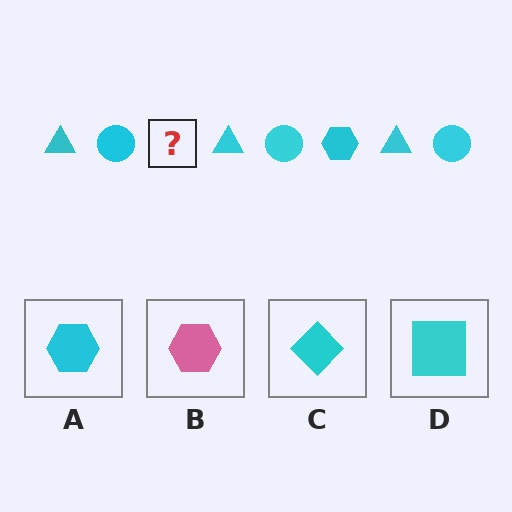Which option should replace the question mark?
Option A.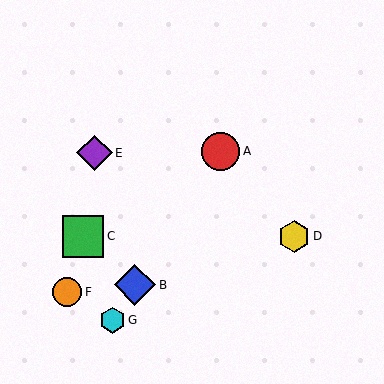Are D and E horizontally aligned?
No, D is at y≈236 and E is at y≈153.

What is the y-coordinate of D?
Object D is at y≈236.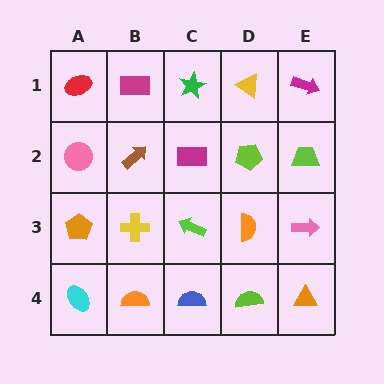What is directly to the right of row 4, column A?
An orange semicircle.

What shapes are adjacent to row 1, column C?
A magenta rectangle (row 2, column C), a magenta rectangle (row 1, column B), a yellow triangle (row 1, column D).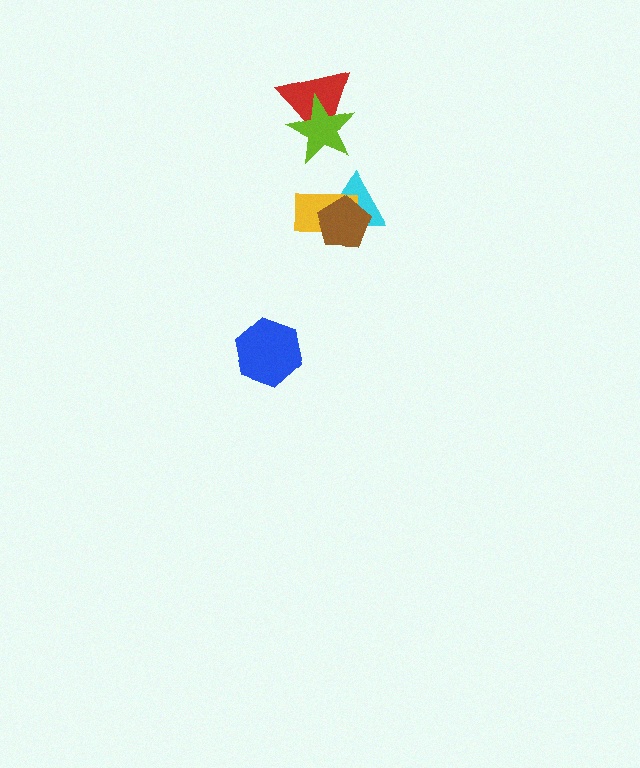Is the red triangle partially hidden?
Yes, it is partially covered by another shape.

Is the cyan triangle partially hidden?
Yes, it is partially covered by another shape.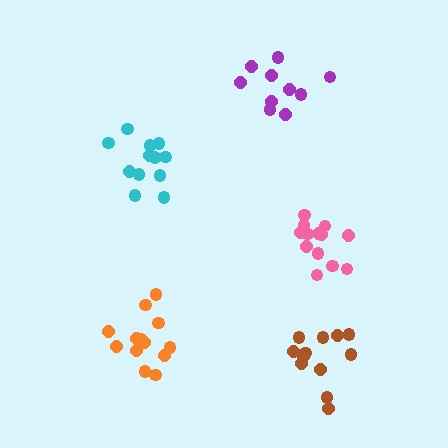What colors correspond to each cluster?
The clusters are colored: cyan, brown, purple, orange, pink.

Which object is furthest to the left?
The cyan cluster is leftmost.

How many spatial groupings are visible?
There are 5 spatial groupings.